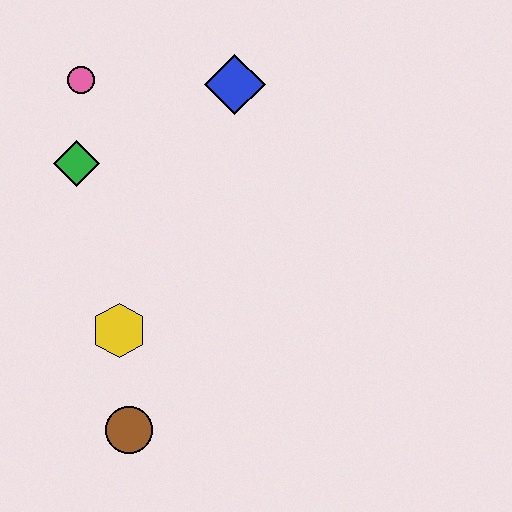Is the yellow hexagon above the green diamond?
No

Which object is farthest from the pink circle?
The brown circle is farthest from the pink circle.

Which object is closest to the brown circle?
The yellow hexagon is closest to the brown circle.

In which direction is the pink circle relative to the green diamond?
The pink circle is above the green diamond.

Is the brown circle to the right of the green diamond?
Yes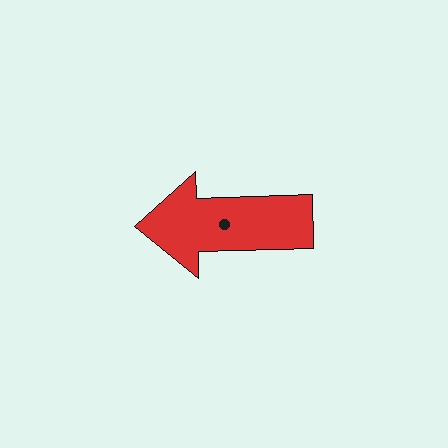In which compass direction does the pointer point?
West.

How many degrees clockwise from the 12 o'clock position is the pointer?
Approximately 268 degrees.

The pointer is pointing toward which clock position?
Roughly 9 o'clock.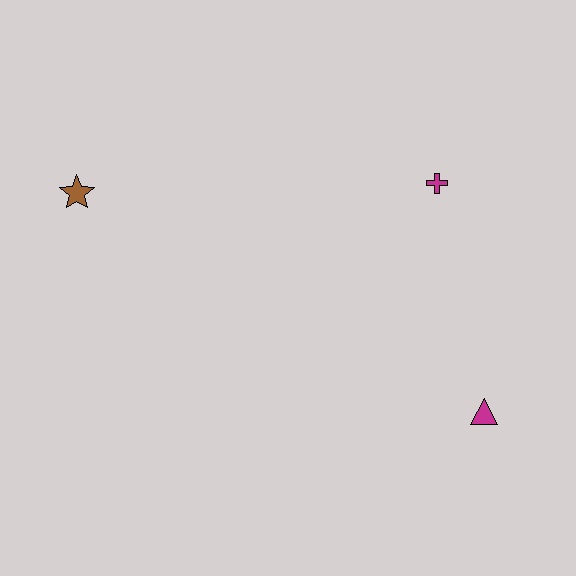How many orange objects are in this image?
There are no orange objects.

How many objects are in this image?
There are 3 objects.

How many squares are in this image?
There are no squares.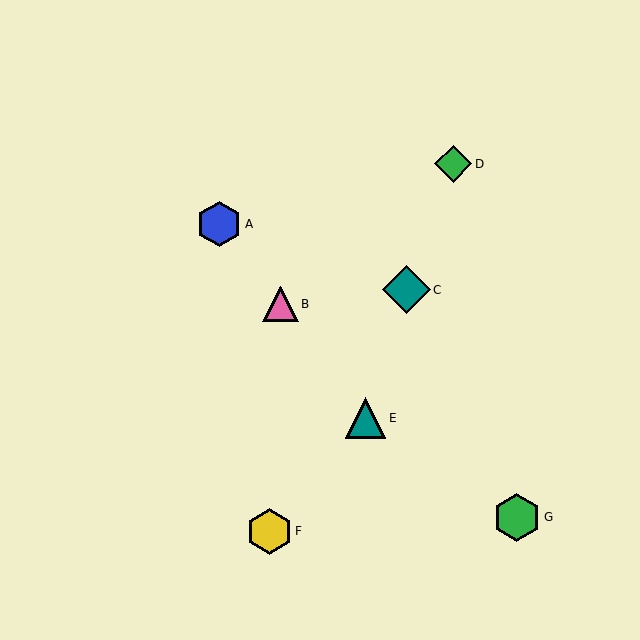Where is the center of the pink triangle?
The center of the pink triangle is at (281, 304).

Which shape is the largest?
The green hexagon (labeled G) is the largest.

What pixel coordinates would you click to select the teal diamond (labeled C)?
Click at (406, 290) to select the teal diamond C.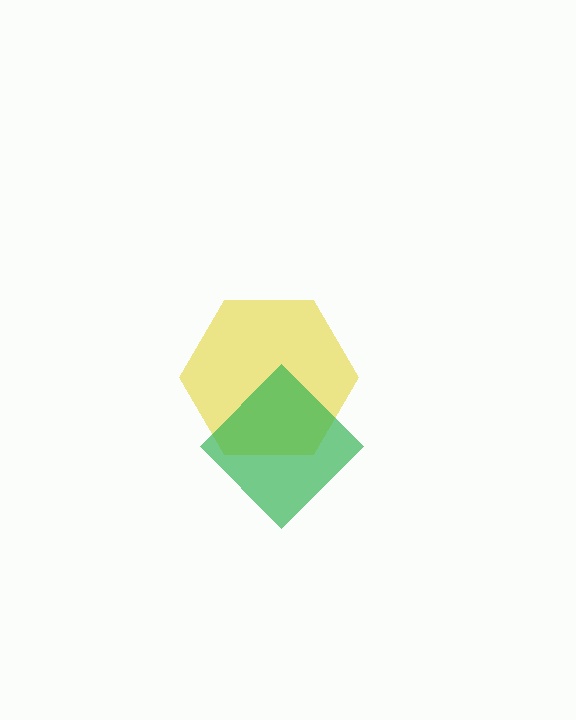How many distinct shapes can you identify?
There are 2 distinct shapes: a yellow hexagon, a green diamond.